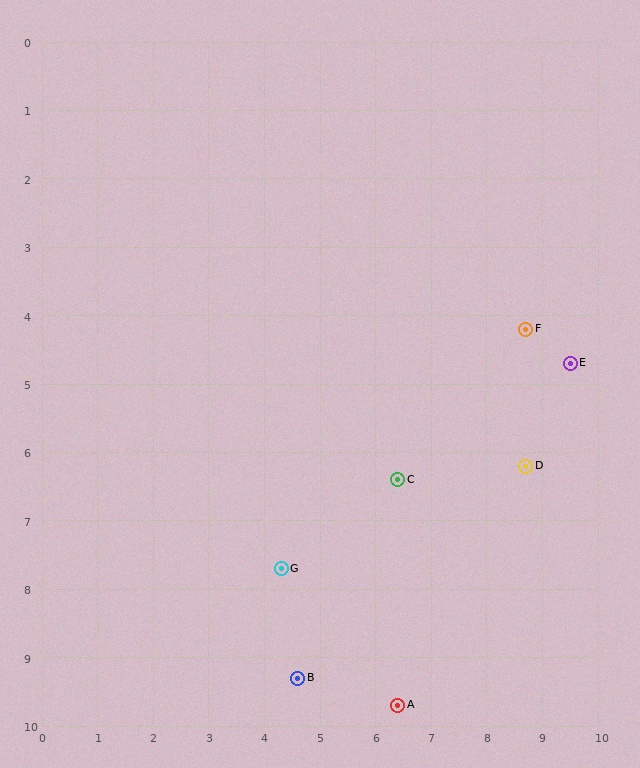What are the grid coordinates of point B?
Point B is at approximately (4.6, 9.3).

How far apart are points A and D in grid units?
Points A and D are about 4.2 grid units apart.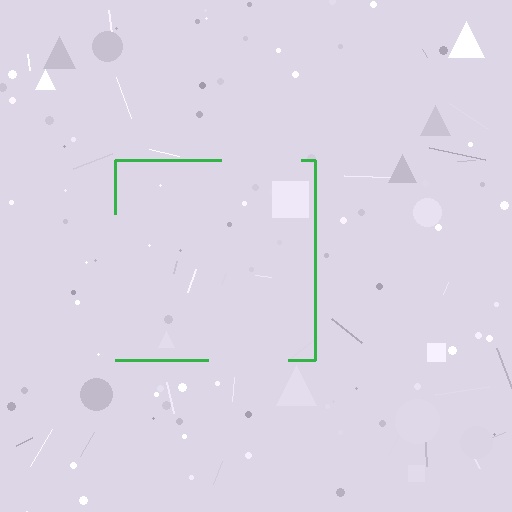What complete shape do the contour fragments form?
The contour fragments form a square.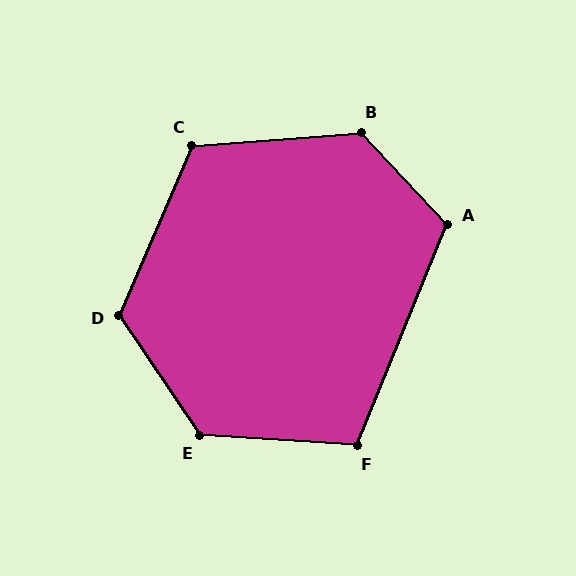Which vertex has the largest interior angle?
B, at approximately 129 degrees.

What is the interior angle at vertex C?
Approximately 118 degrees (obtuse).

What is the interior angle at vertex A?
Approximately 115 degrees (obtuse).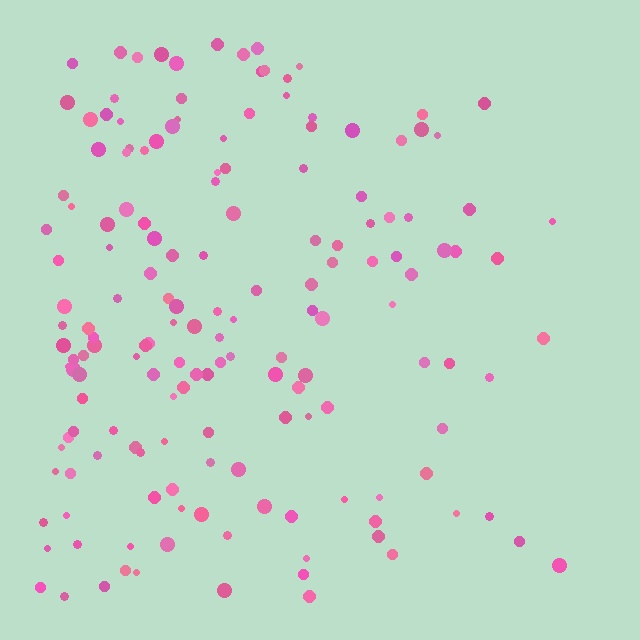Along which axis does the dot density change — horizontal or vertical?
Horizontal.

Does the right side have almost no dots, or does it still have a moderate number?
Still a moderate number, just noticeably fewer than the left.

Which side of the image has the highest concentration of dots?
The left.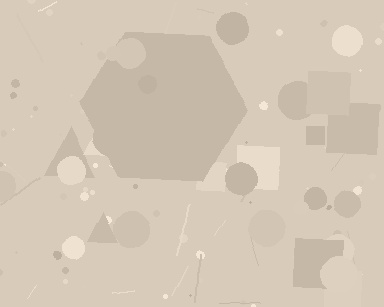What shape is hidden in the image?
A hexagon is hidden in the image.